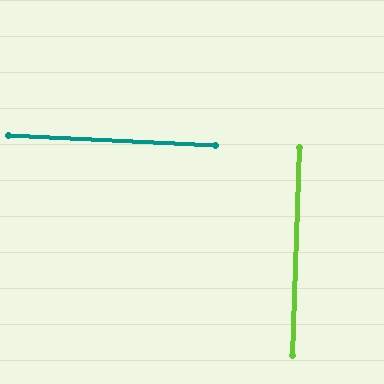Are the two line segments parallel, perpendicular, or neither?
Perpendicular — they meet at approximately 89°.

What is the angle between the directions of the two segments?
Approximately 89 degrees.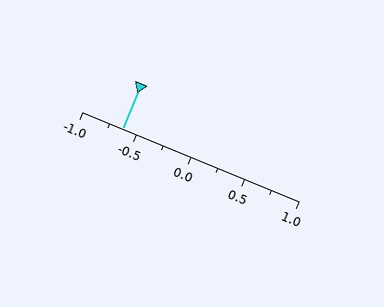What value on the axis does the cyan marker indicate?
The marker indicates approximately -0.62.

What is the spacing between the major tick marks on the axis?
The major ticks are spaced 0.5 apart.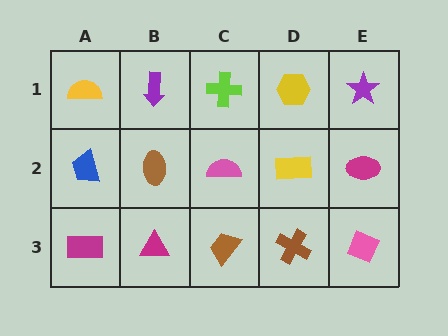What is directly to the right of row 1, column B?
A lime cross.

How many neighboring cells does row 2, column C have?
4.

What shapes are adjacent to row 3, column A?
A blue trapezoid (row 2, column A), a magenta triangle (row 3, column B).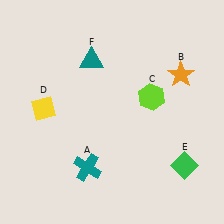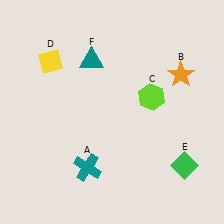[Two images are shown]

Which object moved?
The yellow diamond (D) moved up.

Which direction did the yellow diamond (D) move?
The yellow diamond (D) moved up.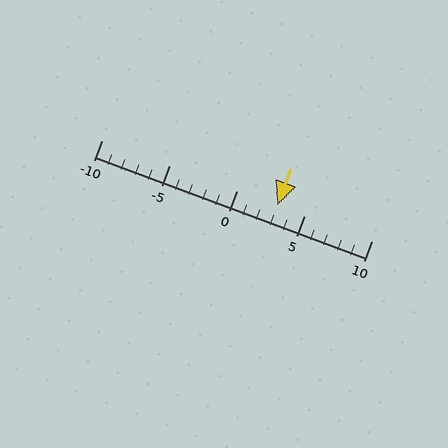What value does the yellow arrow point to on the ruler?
The yellow arrow points to approximately 3.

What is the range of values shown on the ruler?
The ruler shows values from -10 to 10.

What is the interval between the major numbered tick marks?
The major tick marks are spaced 5 units apart.